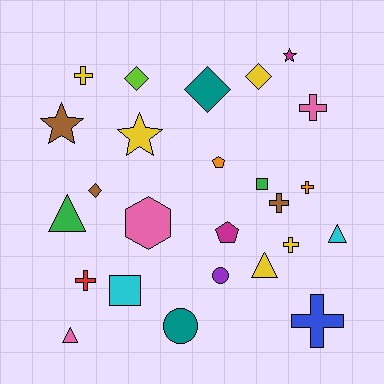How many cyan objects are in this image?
There are 2 cyan objects.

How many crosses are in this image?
There are 7 crosses.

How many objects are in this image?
There are 25 objects.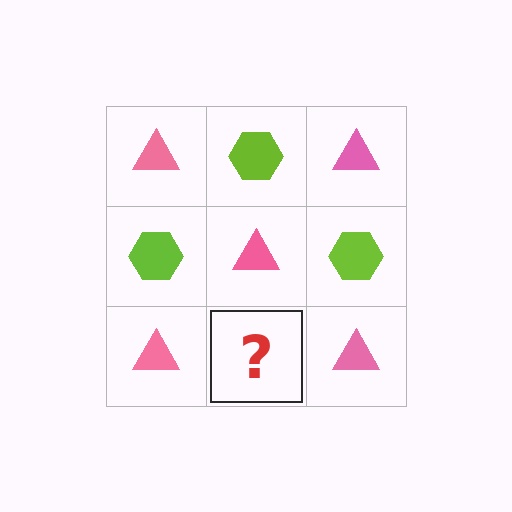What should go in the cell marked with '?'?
The missing cell should contain a lime hexagon.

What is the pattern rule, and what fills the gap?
The rule is that it alternates pink triangle and lime hexagon in a checkerboard pattern. The gap should be filled with a lime hexagon.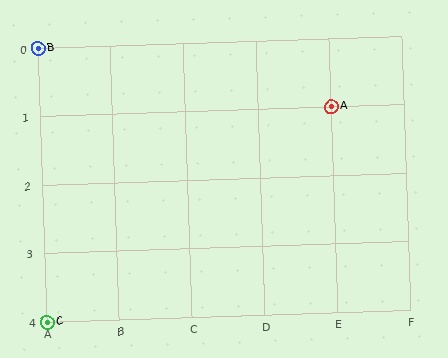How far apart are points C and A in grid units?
Points C and A are 4 columns and 3 rows apart (about 5.0 grid units diagonally).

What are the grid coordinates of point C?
Point C is at grid coordinates (A, 4).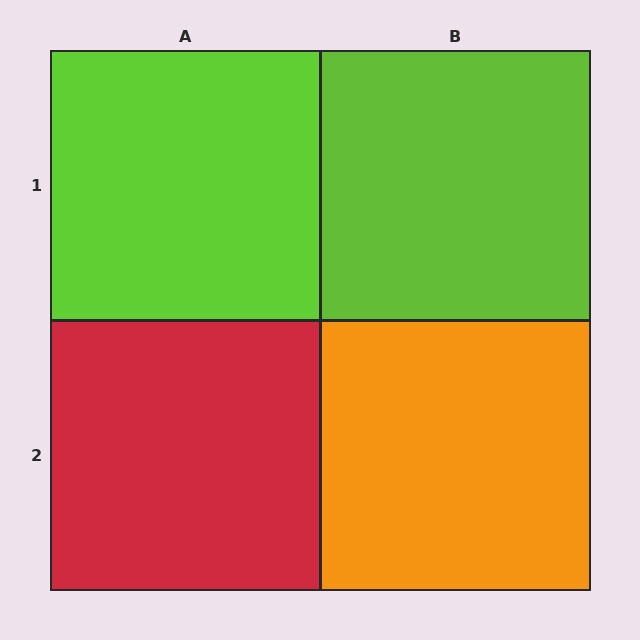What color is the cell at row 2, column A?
Red.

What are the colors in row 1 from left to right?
Lime, lime.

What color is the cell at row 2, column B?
Orange.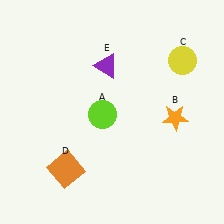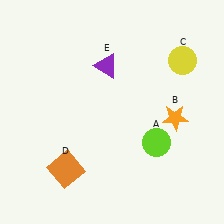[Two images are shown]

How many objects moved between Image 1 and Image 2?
1 object moved between the two images.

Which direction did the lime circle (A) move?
The lime circle (A) moved right.